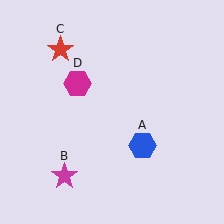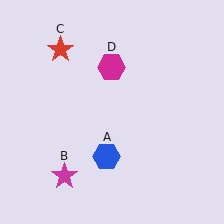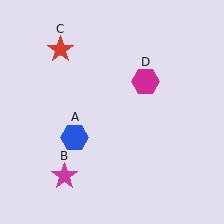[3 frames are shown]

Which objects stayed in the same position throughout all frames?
Magenta star (object B) and red star (object C) remained stationary.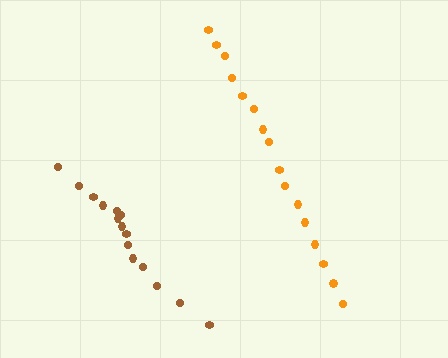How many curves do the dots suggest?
There are 2 distinct paths.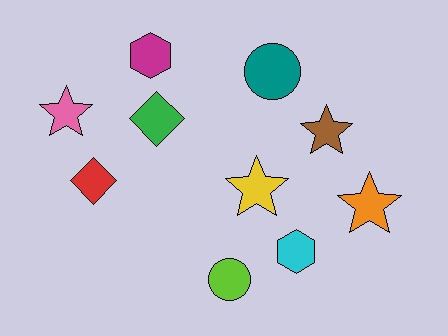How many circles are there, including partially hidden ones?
There are 2 circles.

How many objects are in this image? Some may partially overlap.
There are 10 objects.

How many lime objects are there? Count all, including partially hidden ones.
There is 1 lime object.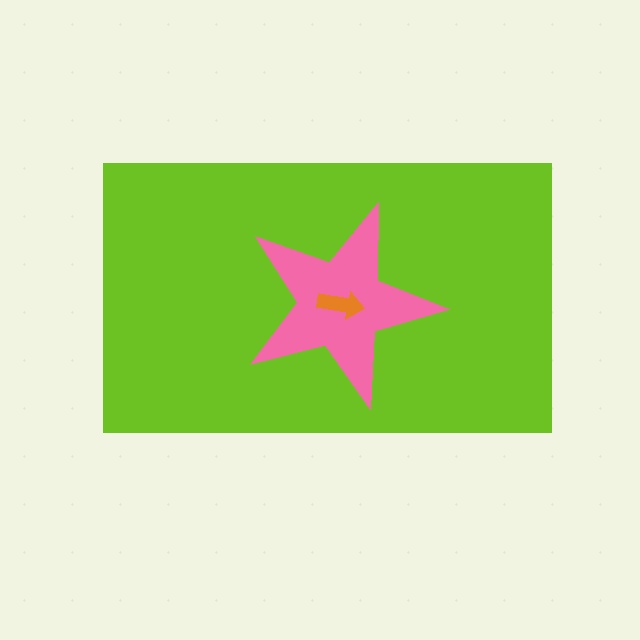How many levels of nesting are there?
3.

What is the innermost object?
The orange arrow.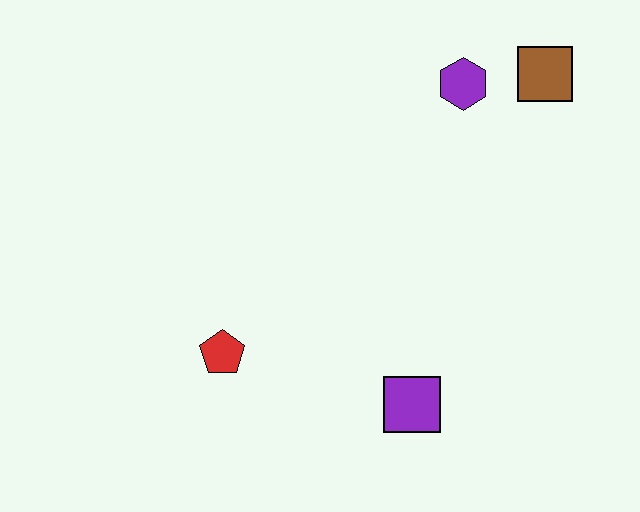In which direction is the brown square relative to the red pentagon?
The brown square is to the right of the red pentagon.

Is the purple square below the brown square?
Yes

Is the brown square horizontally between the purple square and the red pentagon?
No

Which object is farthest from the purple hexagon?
The red pentagon is farthest from the purple hexagon.